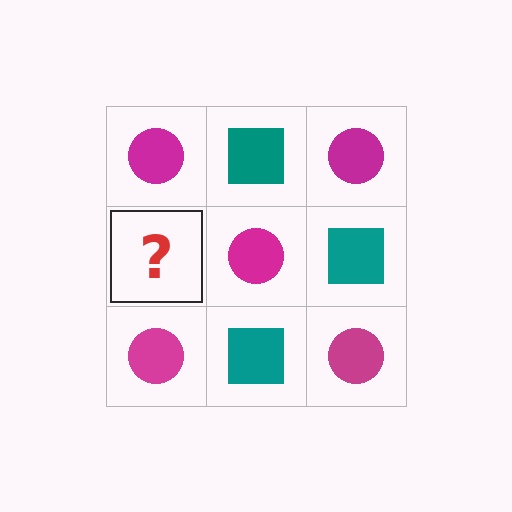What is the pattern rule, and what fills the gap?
The rule is that it alternates magenta circle and teal square in a checkerboard pattern. The gap should be filled with a teal square.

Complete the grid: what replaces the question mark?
The question mark should be replaced with a teal square.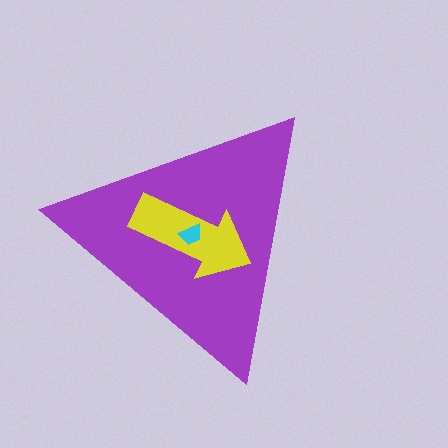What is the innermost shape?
The cyan trapezoid.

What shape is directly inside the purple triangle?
The yellow arrow.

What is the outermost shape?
The purple triangle.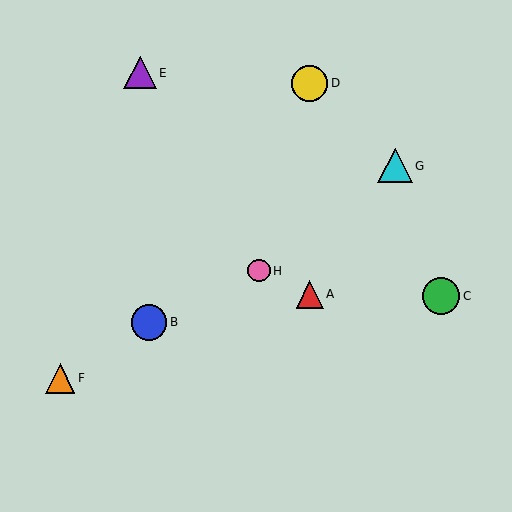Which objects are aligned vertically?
Objects A, D are aligned vertically.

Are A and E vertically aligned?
No, A is at x≈310 and E is at x≈140.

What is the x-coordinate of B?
Object B is at x≈149.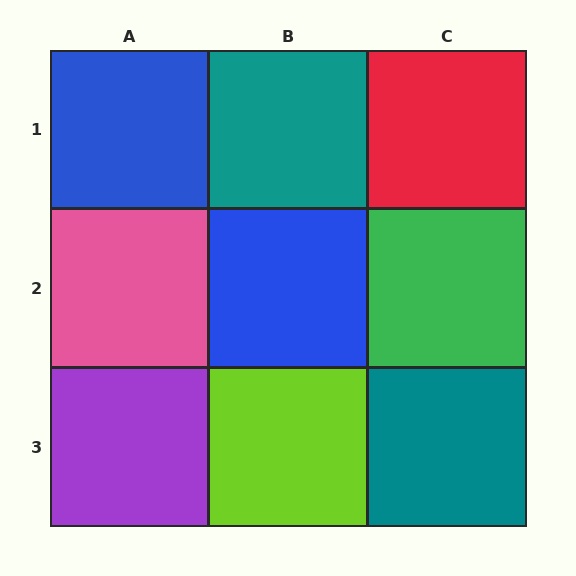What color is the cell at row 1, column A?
Blue.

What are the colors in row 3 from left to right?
Purple, lime, teal.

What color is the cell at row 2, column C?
Green.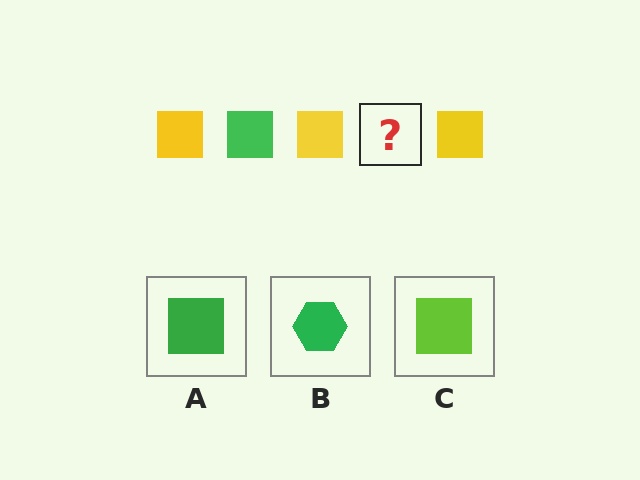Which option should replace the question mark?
Option A.